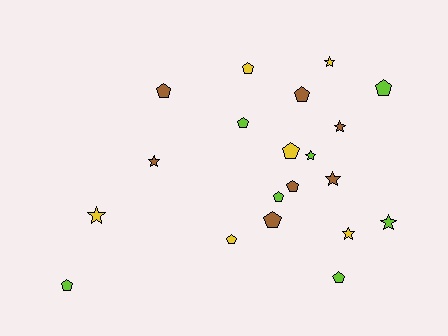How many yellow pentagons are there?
There are 3 yellow pentagons.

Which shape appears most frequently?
Pentagon, with 12 objects.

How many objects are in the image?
There are 20 objects.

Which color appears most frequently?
Lime, with 7 objects.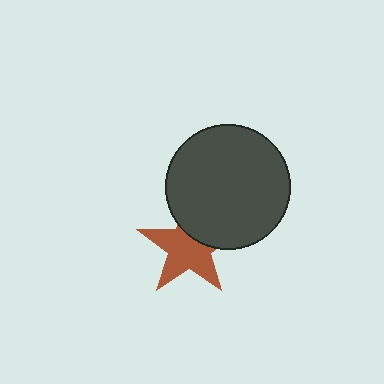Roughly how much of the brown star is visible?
Most of it is visible (roughly 67%).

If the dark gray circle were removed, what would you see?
You would see the complete brown star.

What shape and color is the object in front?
The object in front is a dark gray circle.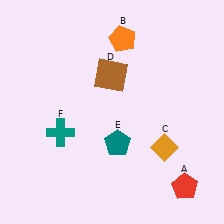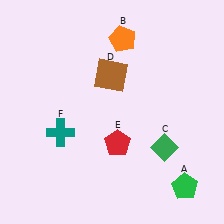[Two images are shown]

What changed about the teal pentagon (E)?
In Image 1, E is teal. In Image 2, it changed to red.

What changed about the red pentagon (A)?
In Image 1, A is red. In Image 2, it changed to green.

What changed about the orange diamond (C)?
In Image 1, C is orange. In Image 2, it changed to green.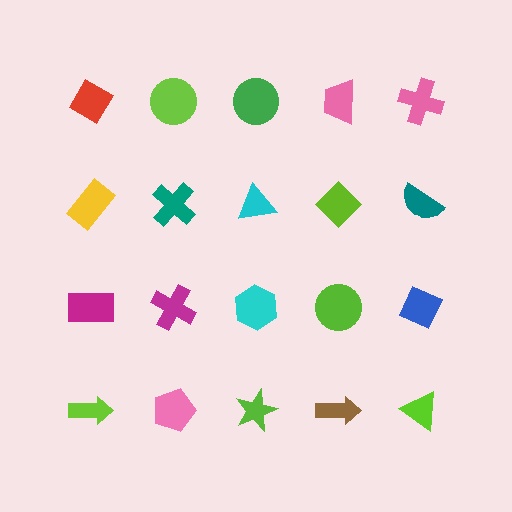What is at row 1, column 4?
A pink trapezoid.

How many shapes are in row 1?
5 shapes.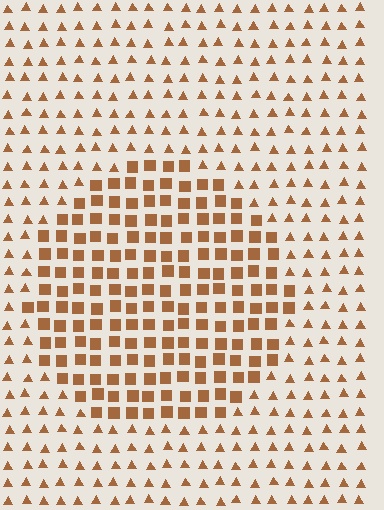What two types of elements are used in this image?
The image uses squares inside the circle region and triangles outside it.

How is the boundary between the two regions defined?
The boundary is defined by a change in element shape: squares inside vs. triangles outside. All elements share the same color and spacing.